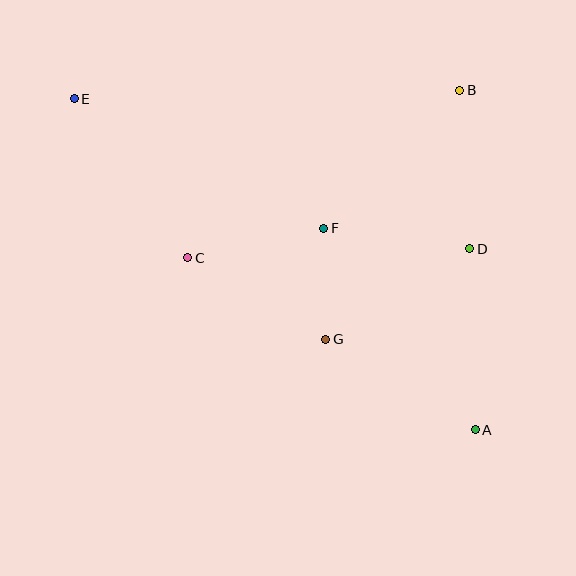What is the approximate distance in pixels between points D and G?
The distance between D and G is approximately 170 pixels.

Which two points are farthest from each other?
Points A and E are farthest from each other.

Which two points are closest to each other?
Points F and G are closest to each other.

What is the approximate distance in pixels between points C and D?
The distance between C and D is approximately 282 pixels.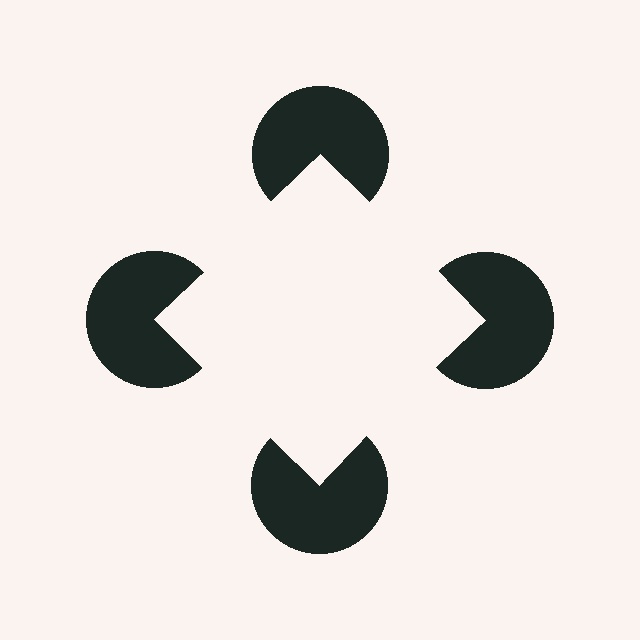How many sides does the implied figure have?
4 sides.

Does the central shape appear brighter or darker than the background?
It typically appears slightly brighter than the background, even though no actual brightness change is drawn.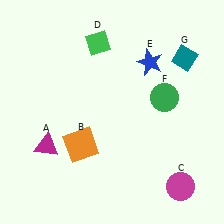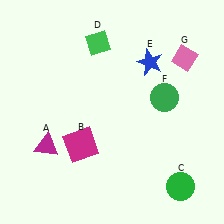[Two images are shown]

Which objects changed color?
B changed from orange to magenta. C changed from magenta to green. G changed from teal to pink.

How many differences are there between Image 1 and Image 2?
There are 3 differences between the two images.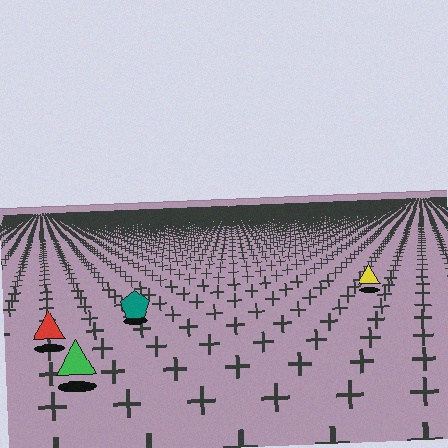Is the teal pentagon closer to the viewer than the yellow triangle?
Yes. The teal pentagon is closer — you can tell from the texture gradient: the ground texture is coarser near it.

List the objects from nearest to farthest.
From nearest to farthest: the green triangle, the red triangle, the teal pentagon, the yellow triangle.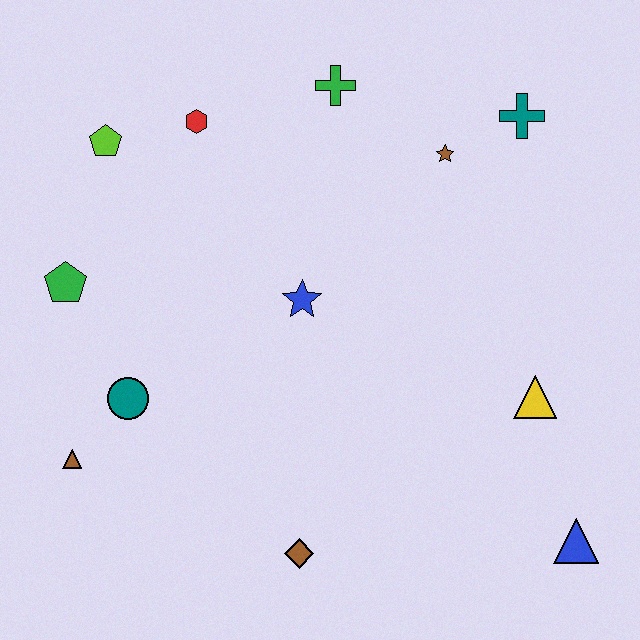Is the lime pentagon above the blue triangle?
Yes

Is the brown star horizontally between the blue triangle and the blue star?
Yes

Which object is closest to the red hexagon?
The lime pentagon is closest to the red hexagon.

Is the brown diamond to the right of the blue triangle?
No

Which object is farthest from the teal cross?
The brown triangle is farthest from the teal cross.